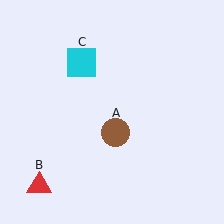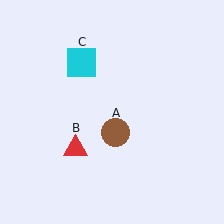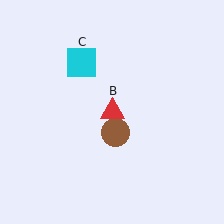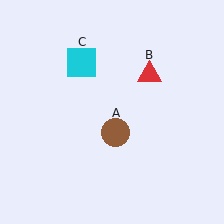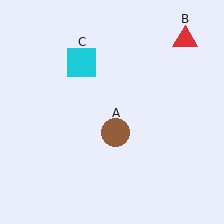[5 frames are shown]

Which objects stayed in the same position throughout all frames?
Brown circle (object A) and cyan square (object C) remained stationary.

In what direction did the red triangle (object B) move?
The red triangle (object B) moved up and to the right.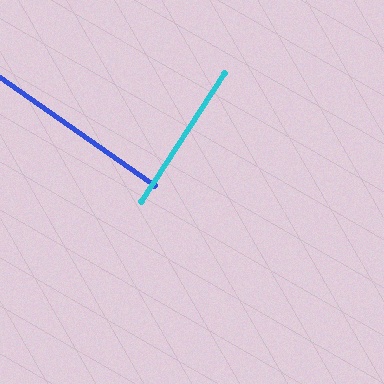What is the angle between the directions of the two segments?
Approximately 88 degrees.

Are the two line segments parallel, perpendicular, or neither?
Perpendicular — they meet at approximately 88°.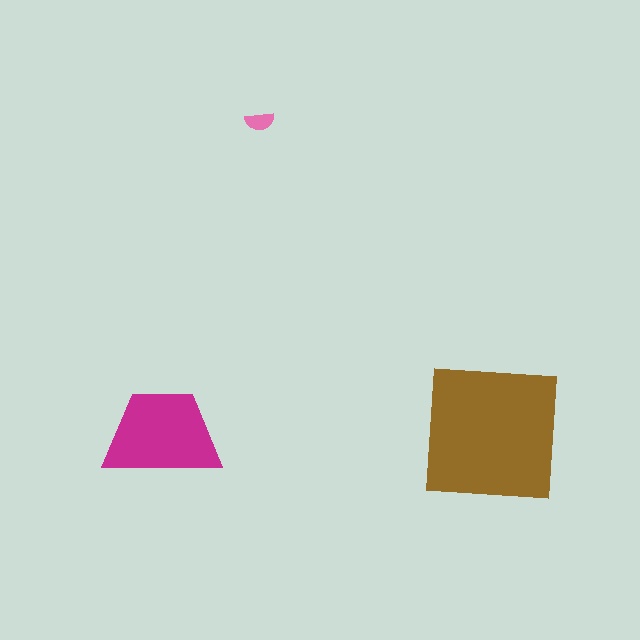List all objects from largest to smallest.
The brown square, the magenta trapezoid, the pink semicircle.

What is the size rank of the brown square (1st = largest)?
1st.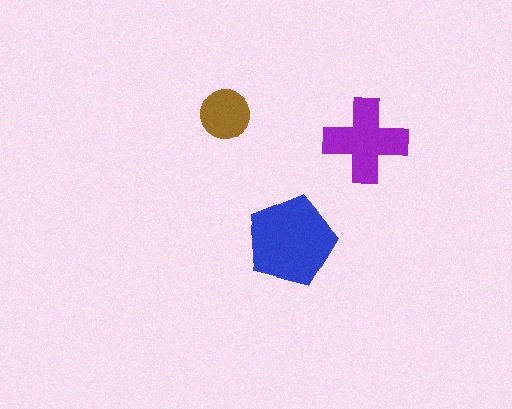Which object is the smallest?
The brown circle.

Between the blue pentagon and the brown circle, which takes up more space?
The blue pentagon.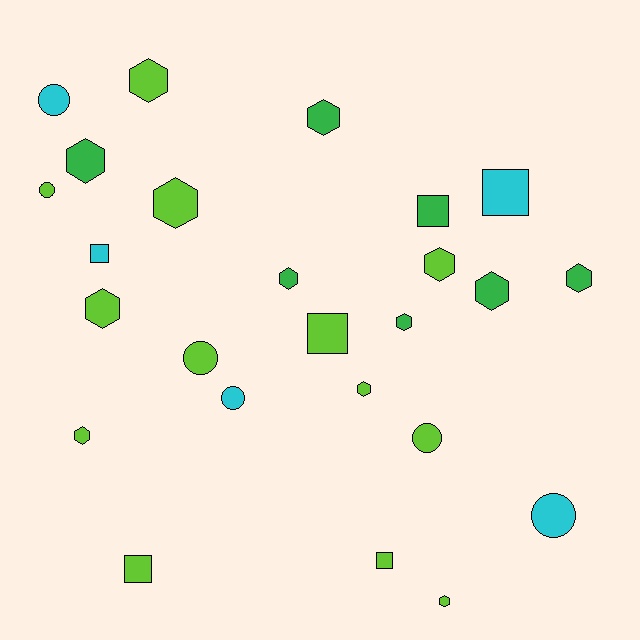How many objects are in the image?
There are 25 objects.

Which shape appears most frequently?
Hexagon, with 13 objects.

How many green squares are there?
There is 1 green square.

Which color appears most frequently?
Lime, with 13 objects.